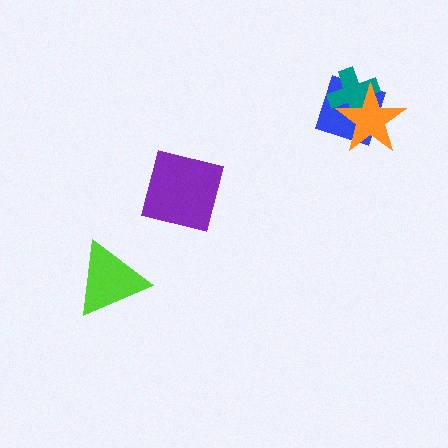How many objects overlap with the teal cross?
2 objects overlap with the teal cross.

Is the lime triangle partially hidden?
No, no other shape covers it.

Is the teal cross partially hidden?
Yes, it is partially covered by another shape.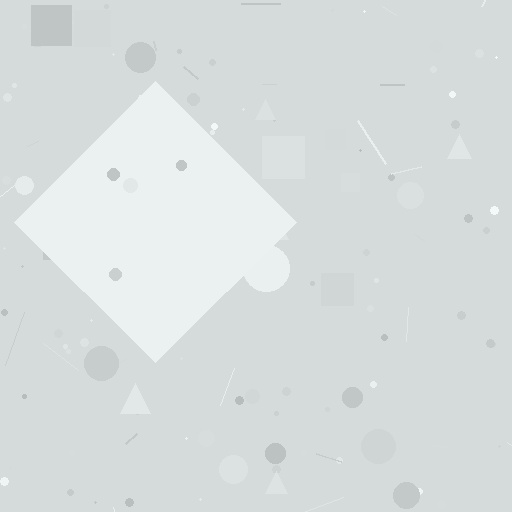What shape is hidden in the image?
A diamond is hidden in the image.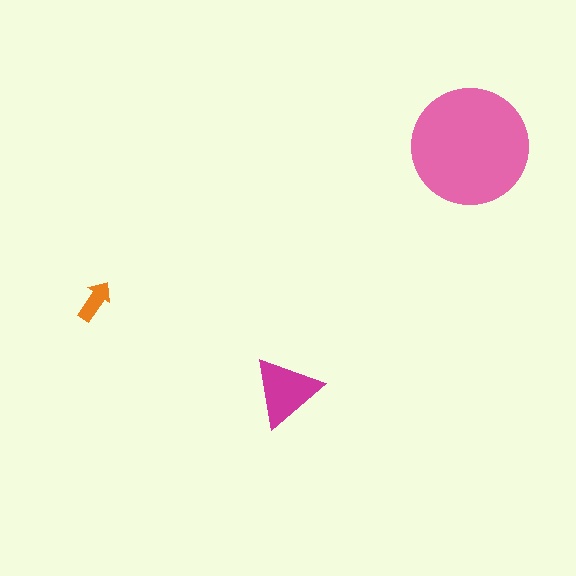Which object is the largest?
The pink circle.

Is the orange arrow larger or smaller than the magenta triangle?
Smaller.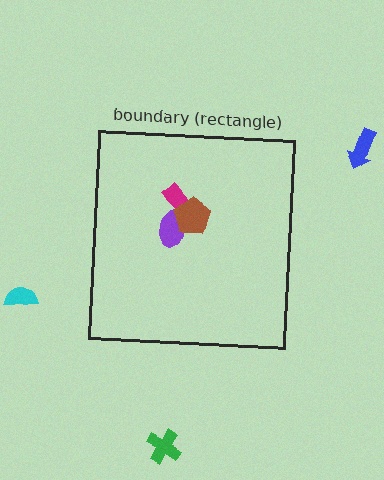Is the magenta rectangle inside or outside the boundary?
Inside.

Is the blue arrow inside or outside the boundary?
Outside.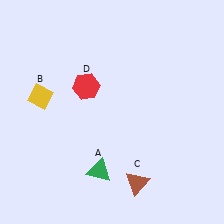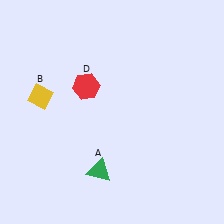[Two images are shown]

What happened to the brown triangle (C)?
The brown triangle (C) was removed in Image 2. It was in the bottom-right area of Image 1.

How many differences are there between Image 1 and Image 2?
There is 1 difference between the two images.